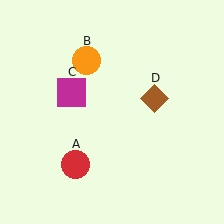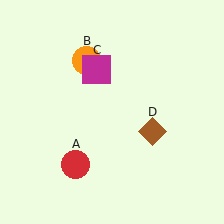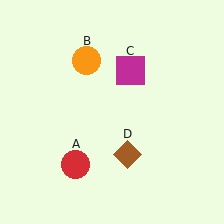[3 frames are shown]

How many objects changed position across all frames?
2 objects changed position: magenta square (object C), brown diamond (object D).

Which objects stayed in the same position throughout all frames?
Red circle (object A) and orange circle (object B) remained stationary.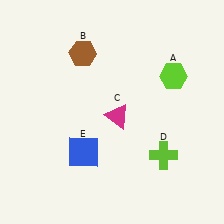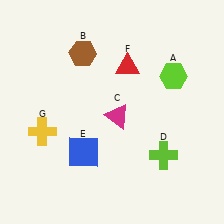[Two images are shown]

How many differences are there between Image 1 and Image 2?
There are 2 differences between the two images.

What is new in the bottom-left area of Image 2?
A yellow cross (G) was added in the bottom-left area of Image 2.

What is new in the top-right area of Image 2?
A red triangle (F) was added in the top-right area of Image 2.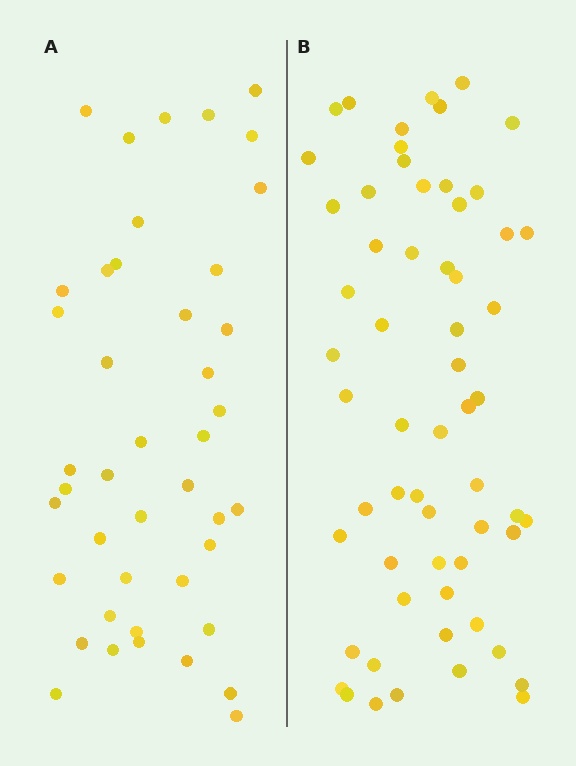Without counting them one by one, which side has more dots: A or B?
Region B (the right region) has more dots.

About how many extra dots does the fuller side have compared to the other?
Region B has approximately 15 more dots than region A.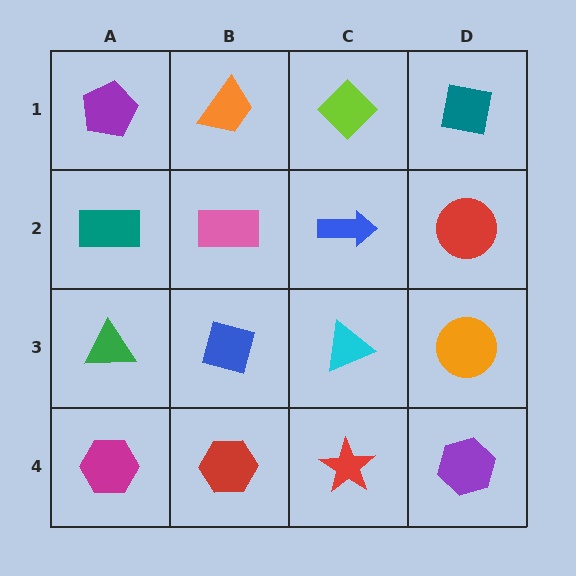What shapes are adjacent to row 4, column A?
A green triangle (row 3, column A), a red hexagon (row 4, column B).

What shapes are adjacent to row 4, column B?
A blue diamond (row 3, column B), a magenta hexagon (row 4, column A), a red star (row 4, column C).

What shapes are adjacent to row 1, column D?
A red circle (row 2, column D), a lime diamond (row 1, column C).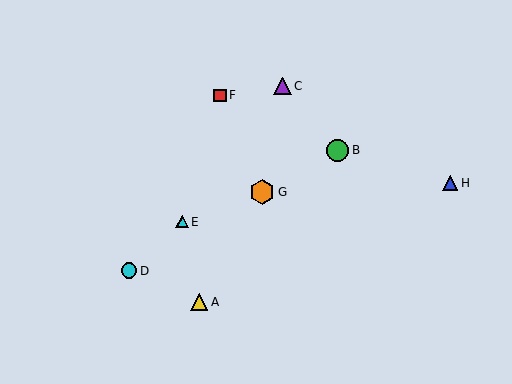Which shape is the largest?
The orange hexagon (labeled G) is the largest.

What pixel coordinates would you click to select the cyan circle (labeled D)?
Click at (129, 271) to select the cyan circle D.